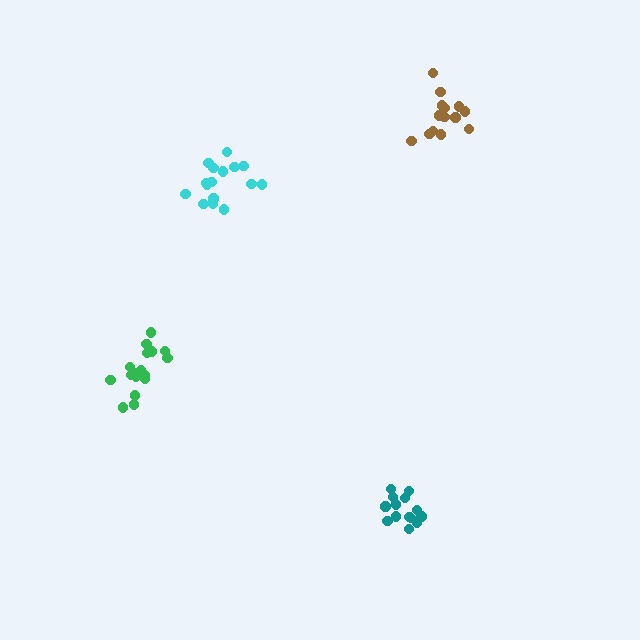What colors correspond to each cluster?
The clusters are colored: brown, teal, cyan, green.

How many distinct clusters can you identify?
There are 4 distinct clusters.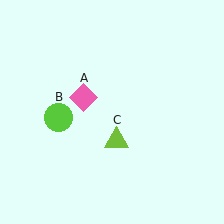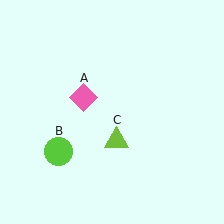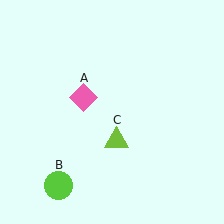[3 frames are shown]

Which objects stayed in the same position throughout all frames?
Pink diamond (object A) and lime triangle (object C) remained stationary.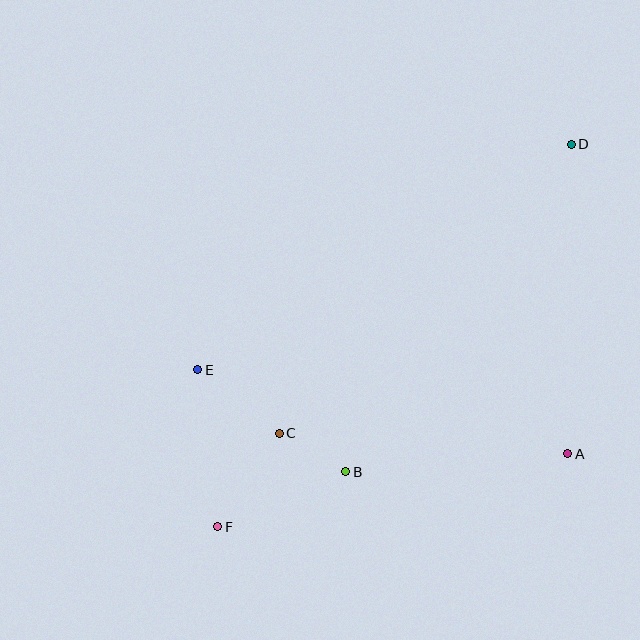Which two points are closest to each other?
Points B and C are closest to each other.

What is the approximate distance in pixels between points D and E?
The distance between D and E is approximately 436 pixels.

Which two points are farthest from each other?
Points D and F are farthest from each other.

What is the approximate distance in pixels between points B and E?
The distance between B and E is approximately 180 pixels.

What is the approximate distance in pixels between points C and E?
The distance between C and E is approximately 104 pixels.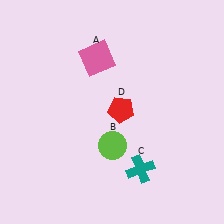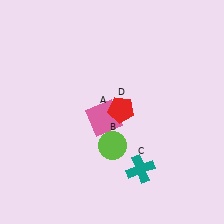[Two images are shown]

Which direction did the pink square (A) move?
The pink square (A) moved down.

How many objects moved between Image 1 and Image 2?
1 object moved between the two images.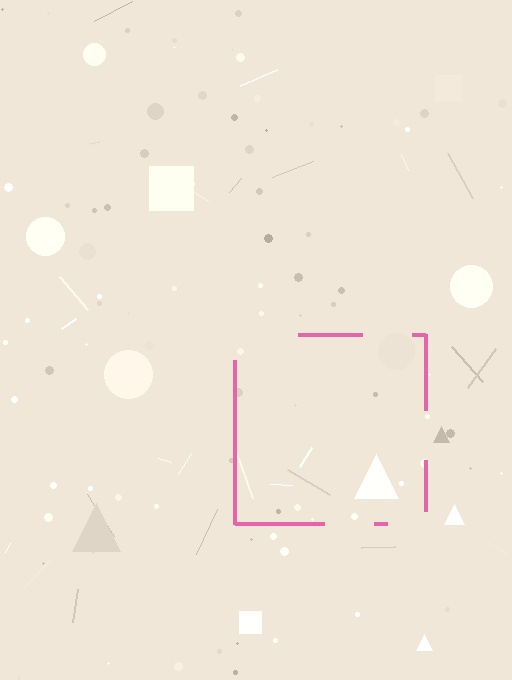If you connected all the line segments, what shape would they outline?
They would outline a square.